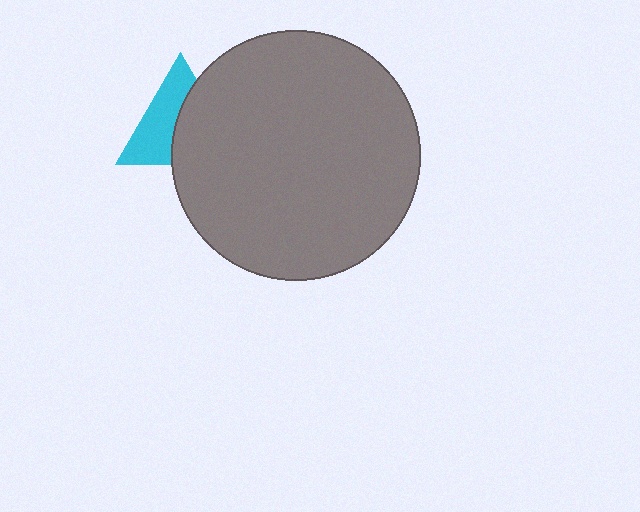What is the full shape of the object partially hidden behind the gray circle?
The partially hidden object is a cyan triangle.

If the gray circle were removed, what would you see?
You would see the complete cyan triangle.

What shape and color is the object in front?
The object in front is a gray circle.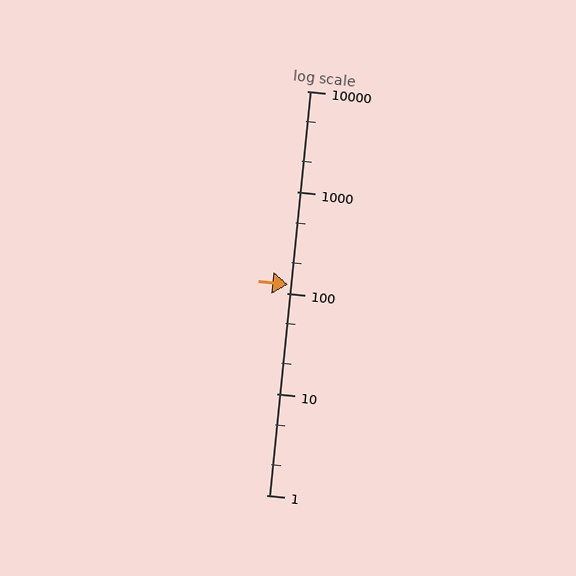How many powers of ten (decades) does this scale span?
The scale spans 4 decades, from 1 to 10000.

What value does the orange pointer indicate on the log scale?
The pointer indicates approximately 120.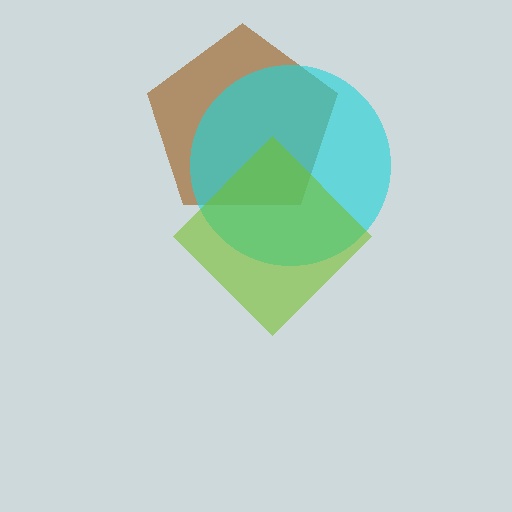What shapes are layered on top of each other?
The layered shapes are: a brown pentagon, a cyan circle, a lime diamond.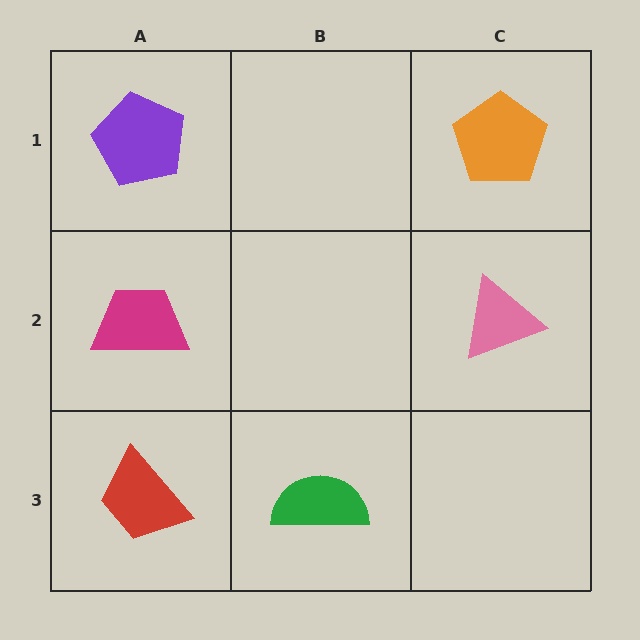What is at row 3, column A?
A red trapezoid.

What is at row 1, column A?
A purple pentagon.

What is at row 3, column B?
A green semicircle.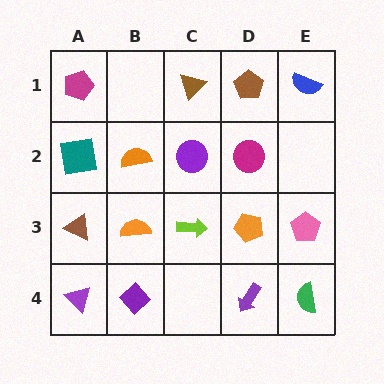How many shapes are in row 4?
4 shapes.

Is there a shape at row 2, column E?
No, that cell is empty.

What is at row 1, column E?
A blue semicircle.